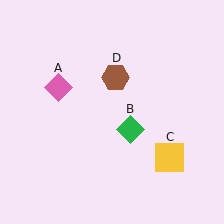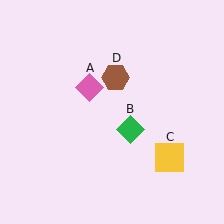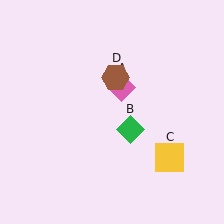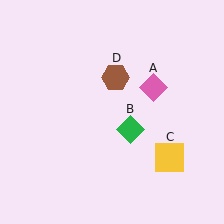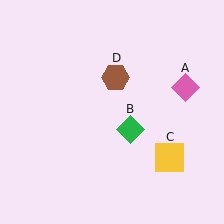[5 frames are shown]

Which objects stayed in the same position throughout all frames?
Green diamond (object B) and yellow square (object C) and brown hexagon (object D) remained stationary.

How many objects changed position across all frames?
1 object changed position: pink diamond (object A).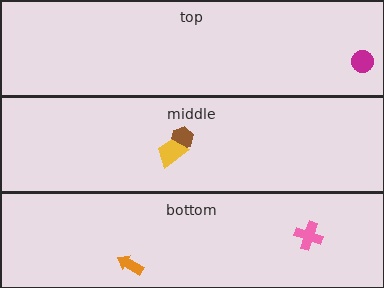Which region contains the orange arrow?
The bottom region.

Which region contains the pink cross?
The bottom region.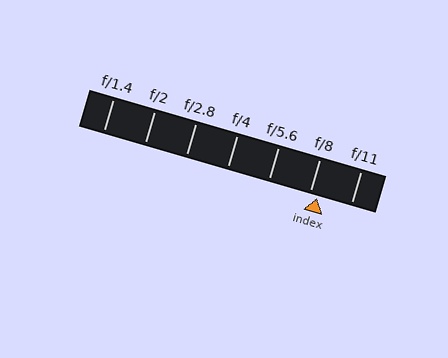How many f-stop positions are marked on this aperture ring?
There are 7 f-stop positions marked.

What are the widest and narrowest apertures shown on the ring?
The widest aperture shown is f/1.4 and the narrowest is f/11.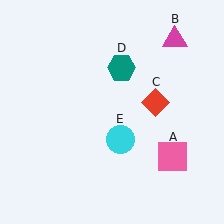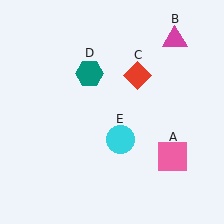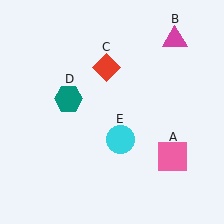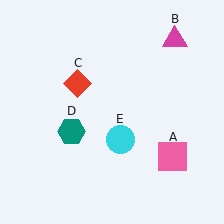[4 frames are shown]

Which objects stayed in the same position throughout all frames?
Pink square (object A) and magenta triangle (object B) and cyan circle (object E) remained stationary.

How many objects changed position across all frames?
2 objects changed position: red diamond (object C), teal hexagon (object D).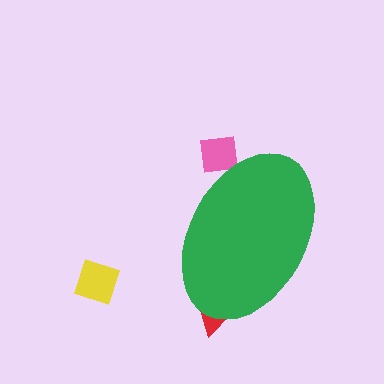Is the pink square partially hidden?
Yes, the pink square is partially hidden behind the green ellipse.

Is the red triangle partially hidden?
Yes, the red triangle is partially hidden behind the green ellipse.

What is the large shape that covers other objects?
A green ellipse.